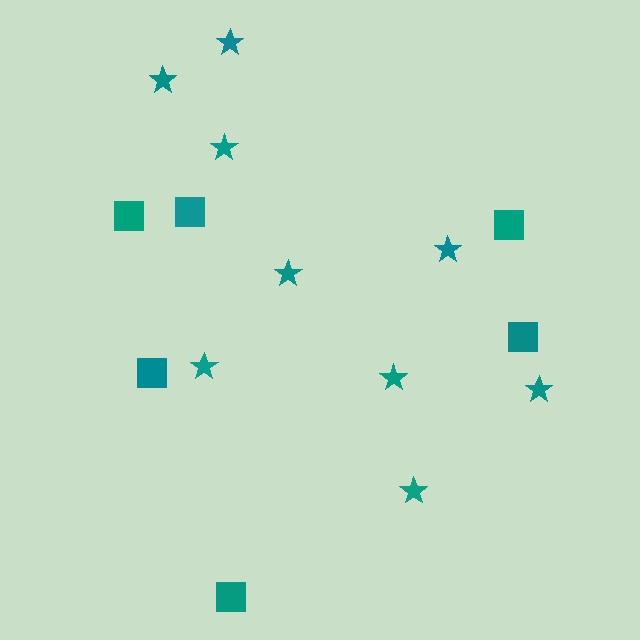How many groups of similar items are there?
There are 2 groups: one group of stars (9) and one group of squares (6).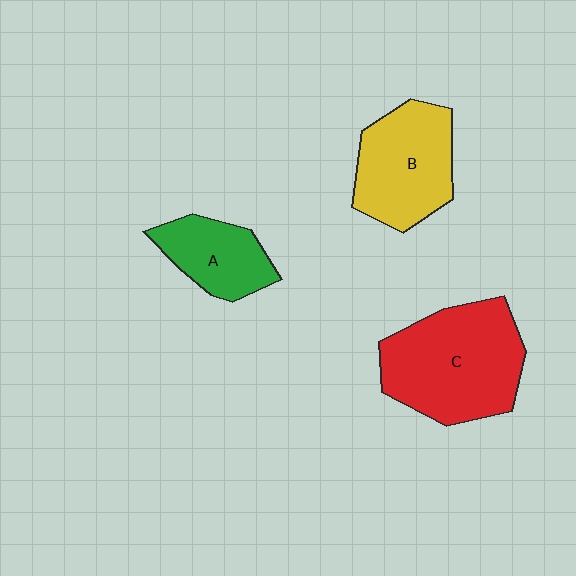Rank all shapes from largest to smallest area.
From largest to smallest: C (red), B (yellow), A (green).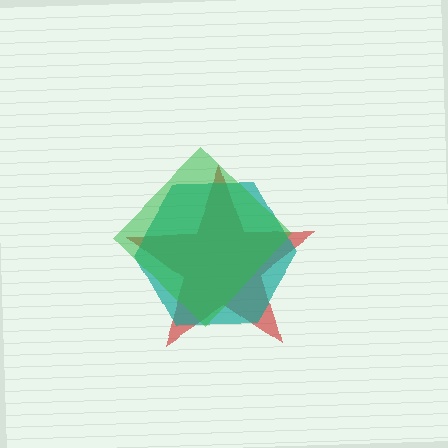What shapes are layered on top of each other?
The layered shapes are: a red star, a teal hexagon, a green diamond.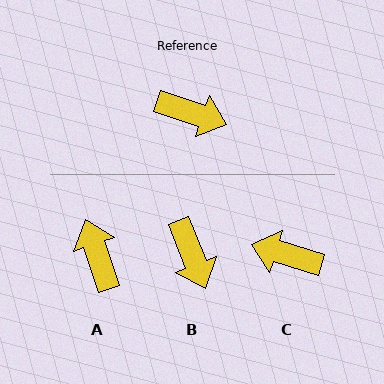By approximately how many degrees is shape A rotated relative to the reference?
Approximately 127 degrees counter-clockwise.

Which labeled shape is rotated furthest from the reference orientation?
C, about 178 degrees away.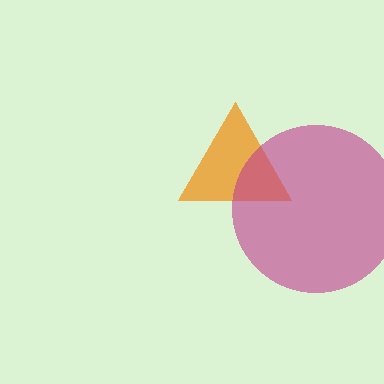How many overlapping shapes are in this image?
There are 2 overlapping shapes in the image.